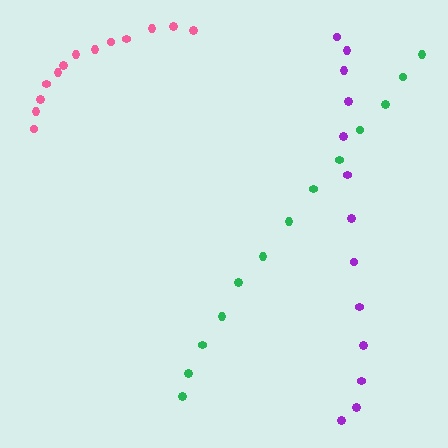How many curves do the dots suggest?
There are 3 distinct paths.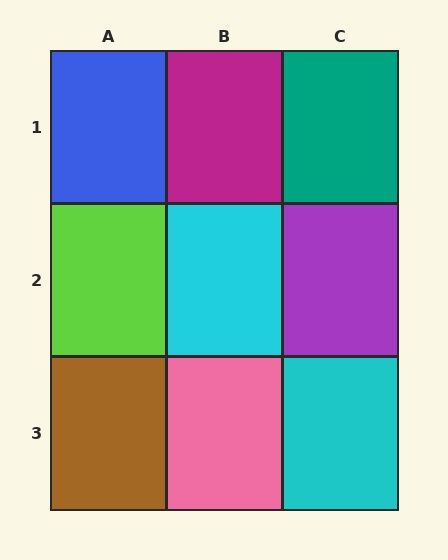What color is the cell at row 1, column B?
Magenta.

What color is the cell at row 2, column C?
Purple.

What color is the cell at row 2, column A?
Lime.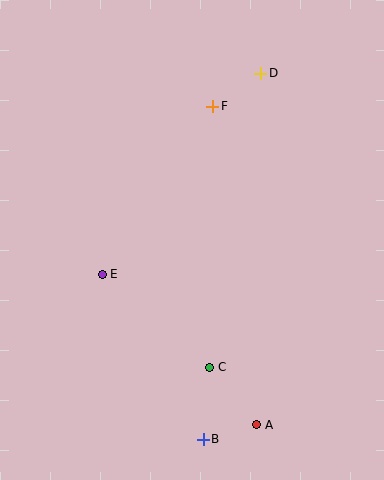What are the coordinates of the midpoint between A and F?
The midpoint between A and F is at (235, 266).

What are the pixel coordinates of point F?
Point F is at (213, 106).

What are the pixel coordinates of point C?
Point C is at (210, 367).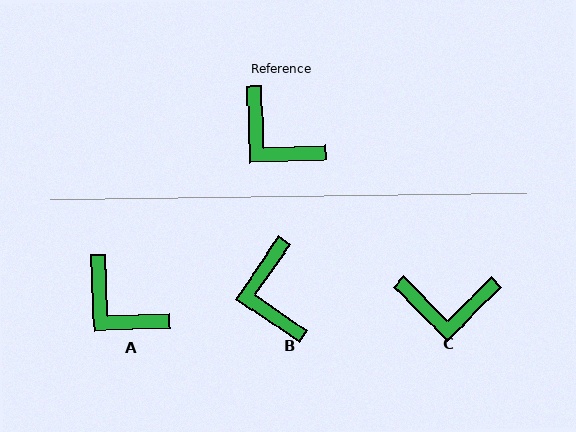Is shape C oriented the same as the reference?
No, it is off by about 42 degrees.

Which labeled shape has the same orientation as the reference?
A.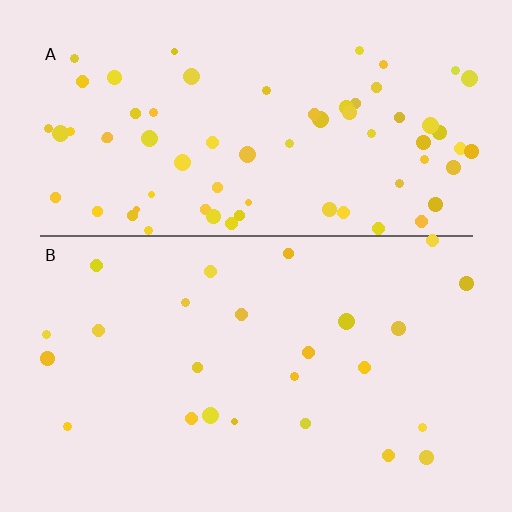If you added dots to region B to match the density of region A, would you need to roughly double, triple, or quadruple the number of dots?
Approximately triple.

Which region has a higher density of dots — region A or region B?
A (the top).